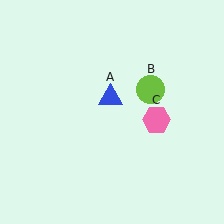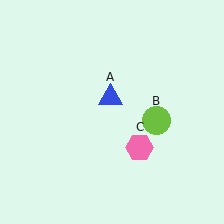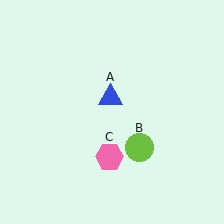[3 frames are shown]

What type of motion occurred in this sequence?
The lime circle (object B), pink hexagon (object C) rotated clockwise around the center of the scene.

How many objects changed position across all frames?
2 objects changed position: lime circle (object B), pink hexagon (object C).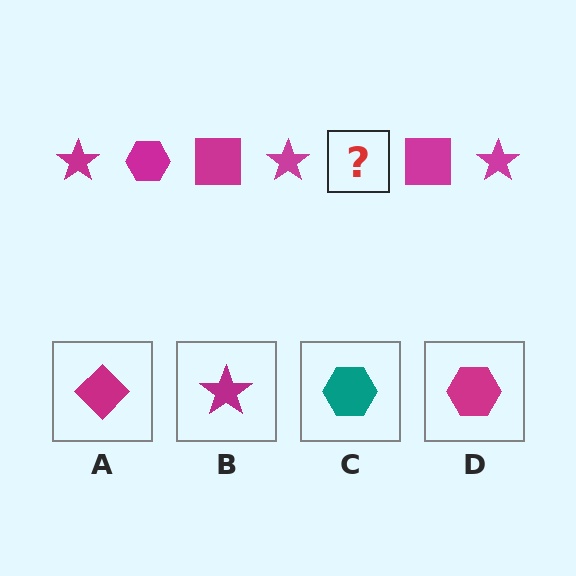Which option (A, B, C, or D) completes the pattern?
D.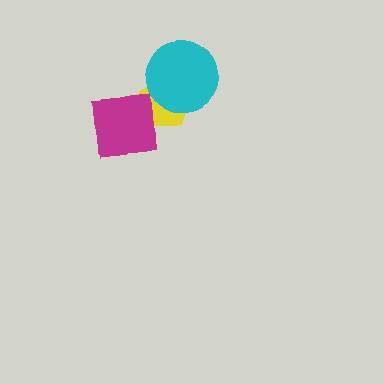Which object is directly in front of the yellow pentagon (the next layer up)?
The cyan circle is directly in front of the yellow pentagon.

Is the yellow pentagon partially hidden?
Yes, it is partially covered by another shape.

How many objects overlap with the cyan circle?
1 object overlaps with the cyan circle.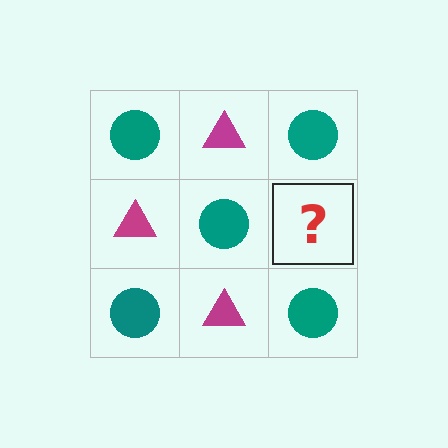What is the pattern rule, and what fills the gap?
The rule is that it alternates teal circle and magenta triangle in a checkerboard pattern. The gap should be filled with a magenta triangle.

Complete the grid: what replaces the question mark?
The question mark should be replaced with a magenta triangle.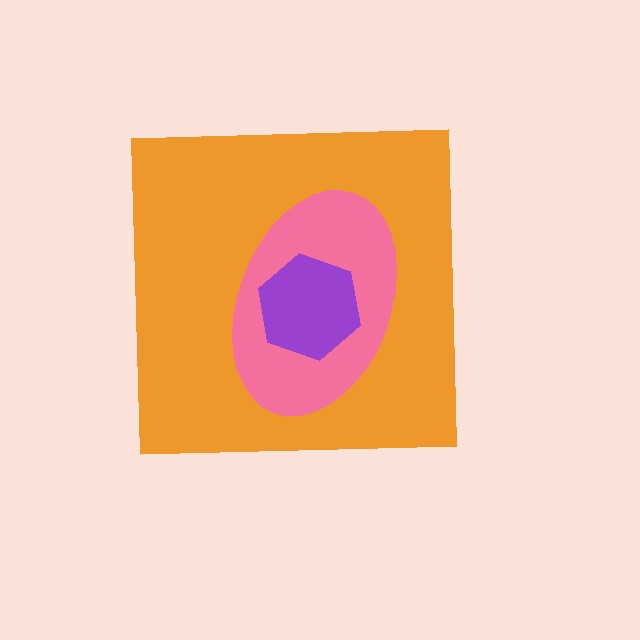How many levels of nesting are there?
3.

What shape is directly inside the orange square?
The pink ellipse.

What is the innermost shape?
The purple hexagon.